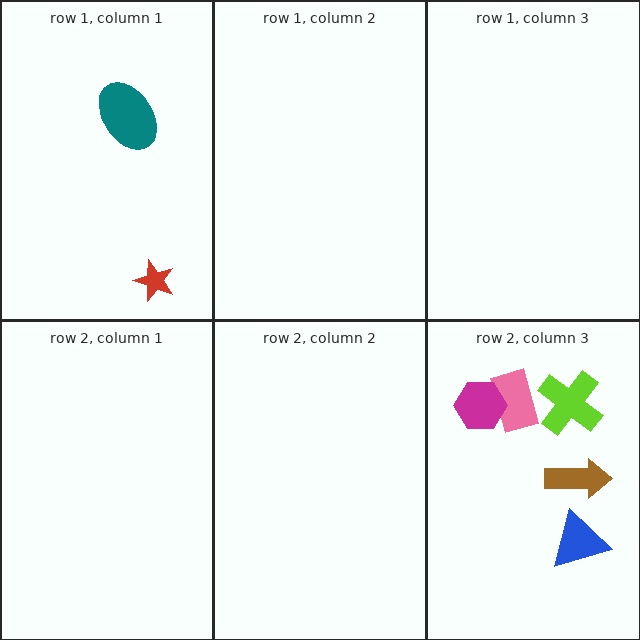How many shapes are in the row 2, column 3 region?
5.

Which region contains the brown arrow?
The row 2, column 3 region.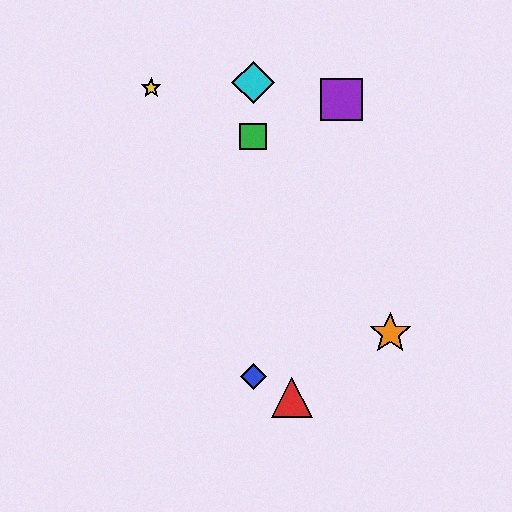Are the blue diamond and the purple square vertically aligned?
No, the blue diamond is at x≈253 and the purple square is at x≈342.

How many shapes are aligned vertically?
3 shapes (the blue diamond, the green square, the cyan diamond) are aligned vertically.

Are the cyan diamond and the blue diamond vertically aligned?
Yes, both are at x≈253.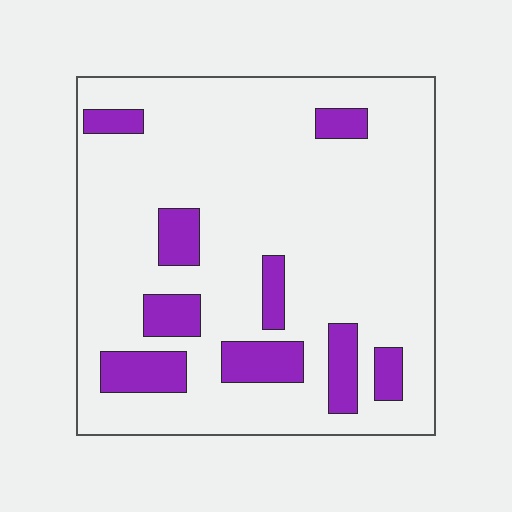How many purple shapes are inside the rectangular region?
9.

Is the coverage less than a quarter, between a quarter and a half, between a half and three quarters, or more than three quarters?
Less than a quarter.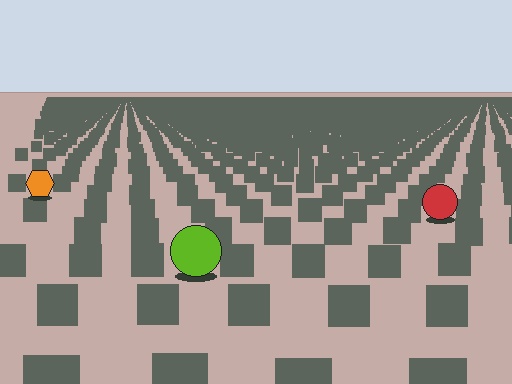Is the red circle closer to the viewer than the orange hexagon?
Yes. The red circle is closer — you can tell from the texture gradient: the ground texture is coarser near it.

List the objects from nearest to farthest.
From nearest to farthest: the lime circle, the red circle, the orange hexagon.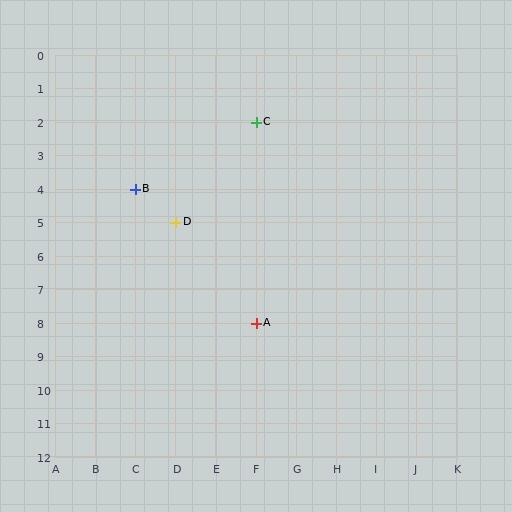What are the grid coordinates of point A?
Point A is at grid coordinates (F, 8).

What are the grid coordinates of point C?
Point C is at grid coordinates (F, 2).